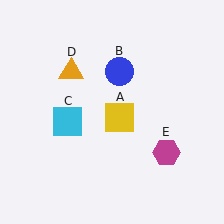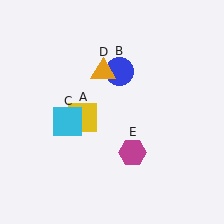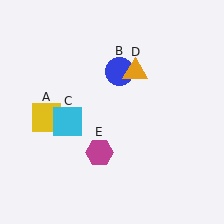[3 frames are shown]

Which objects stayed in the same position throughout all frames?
Blue circle (object B) and cyan square (object C) remained stationary.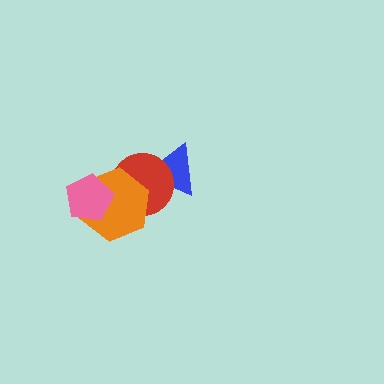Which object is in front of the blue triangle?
The red circle is in front of the blue triangle.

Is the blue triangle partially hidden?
Yes, it is partially covered by another shape.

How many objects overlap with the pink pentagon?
1 object overlaps with the pink pentagon.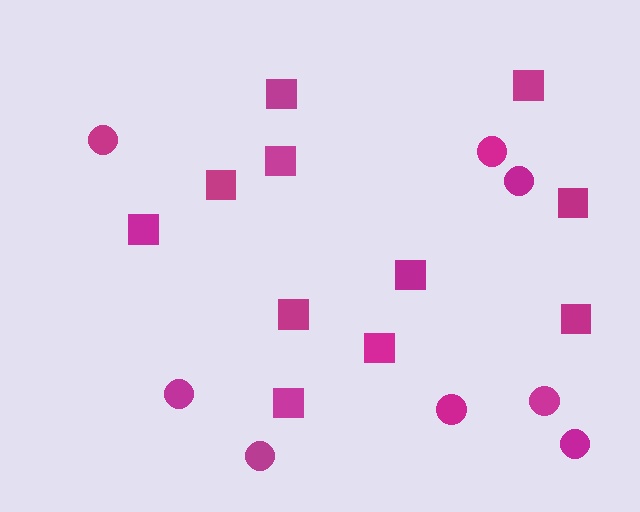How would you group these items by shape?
There are 2 groups: one group of circles (8) and one group of squares (11).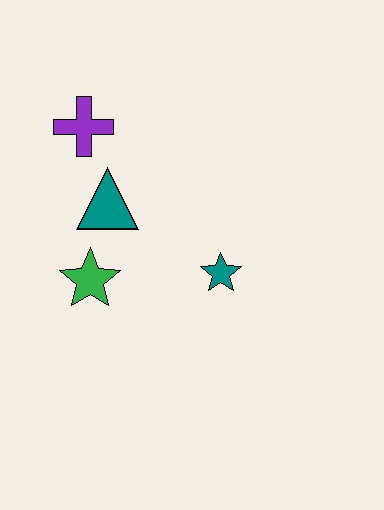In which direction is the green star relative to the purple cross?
The green star is below the purple cross.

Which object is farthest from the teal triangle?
The teal star is farthest from the teal triangle.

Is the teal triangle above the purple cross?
No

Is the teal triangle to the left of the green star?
No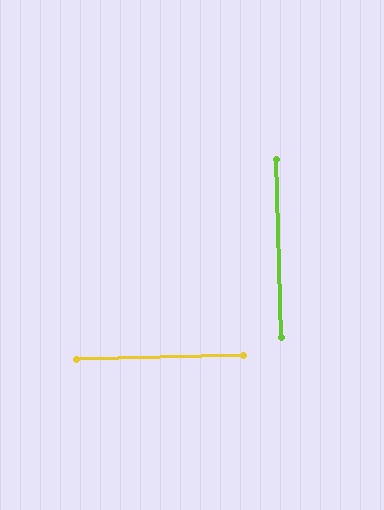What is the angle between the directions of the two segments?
Approximately 90 degrees.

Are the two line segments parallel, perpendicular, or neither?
Perpendicular — they meet at approximately 90°.